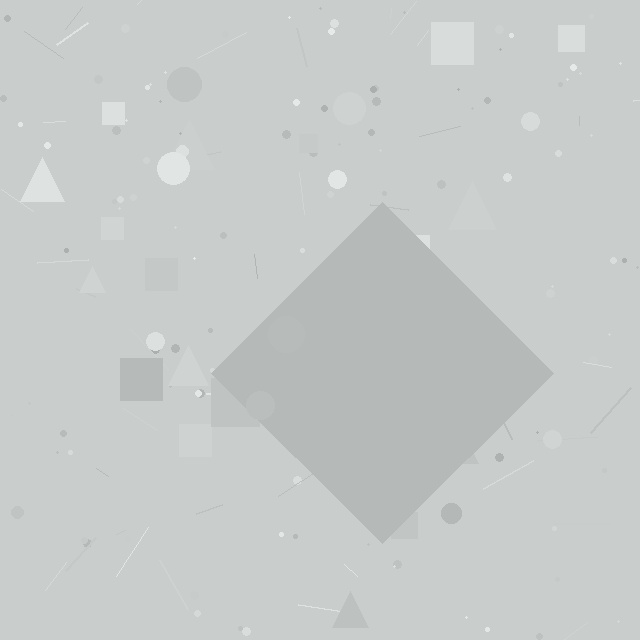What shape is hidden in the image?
A diamond is hidden in the image.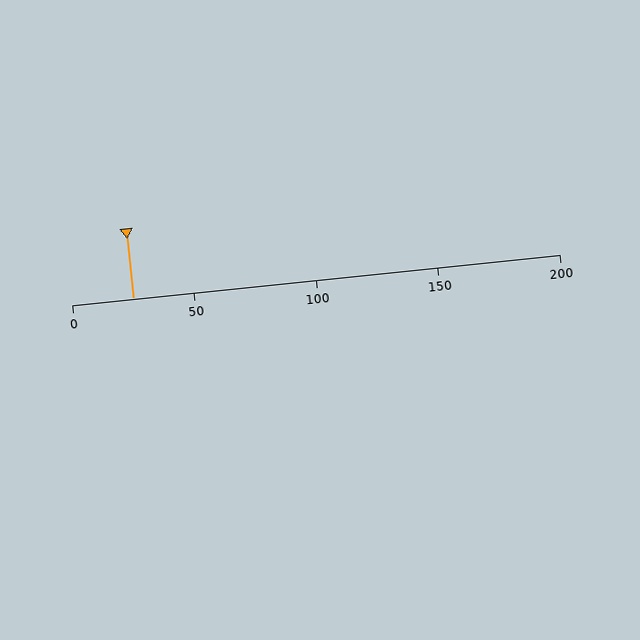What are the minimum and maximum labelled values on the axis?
The axis runs from 0 to 200.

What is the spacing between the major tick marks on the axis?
The major ticks are spaced 50 apart.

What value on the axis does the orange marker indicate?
The marker indicates approximately 25.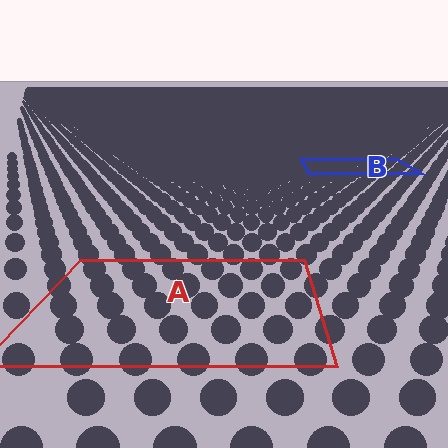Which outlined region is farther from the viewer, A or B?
Region B is farther from the viewer — the texture elements inside it appear smaller and more densely packed.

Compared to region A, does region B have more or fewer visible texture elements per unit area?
Region B has more texture elements per unit area — they are packed more densely because it is farther away.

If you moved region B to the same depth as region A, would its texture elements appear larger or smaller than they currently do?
They would appear larger. At a closer depth, the same texture elements are projected at a bigger on-screen size.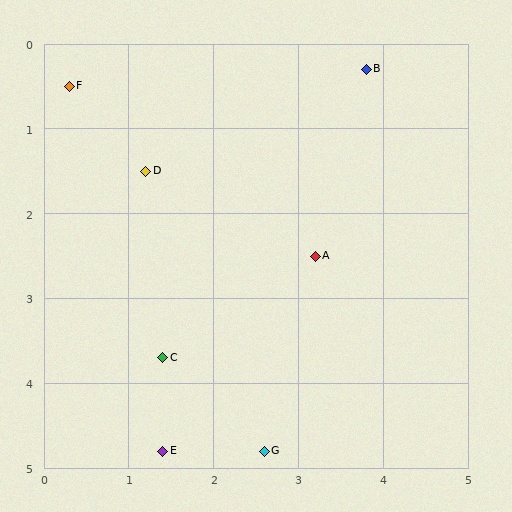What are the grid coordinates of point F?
Point F is at approximately (0.3, 0.5).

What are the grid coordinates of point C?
Point C is at approximately (1.4, 3.7).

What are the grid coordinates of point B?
Point B is at approximately (3.8, 0.3).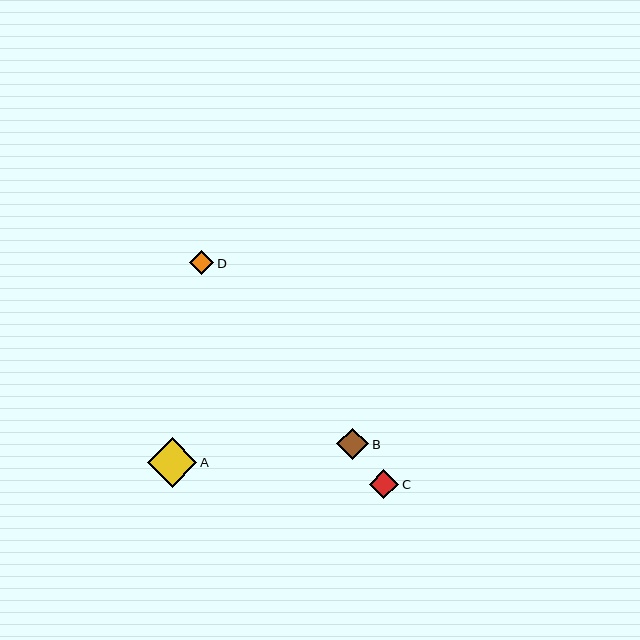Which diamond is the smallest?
Diamond D is the smallest with a size of approximately 25 pixels.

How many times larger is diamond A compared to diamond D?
Diamond A is approximately 2.0 times the size of diamond D.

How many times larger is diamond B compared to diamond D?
Diamond B is approximately 1.3 times the size of diamond D.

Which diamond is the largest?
Diamond A is the largest with a size of approximately 49 pixels.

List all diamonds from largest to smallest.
From largest to smallest: A, B, C, D.